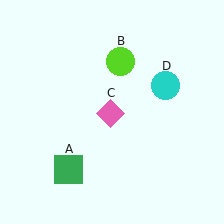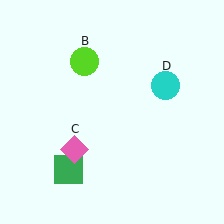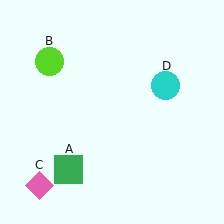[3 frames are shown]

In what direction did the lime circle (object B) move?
The lime circle (object B) moved left.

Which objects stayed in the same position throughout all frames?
Green square (object A) and cyan circle (object D) remained stationary.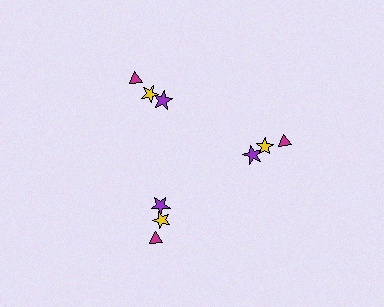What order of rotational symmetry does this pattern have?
This pattern has 3-fold rotational symmetry.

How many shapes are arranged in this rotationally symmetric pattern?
There are 9 shapes, arranged in 3 groups of 3.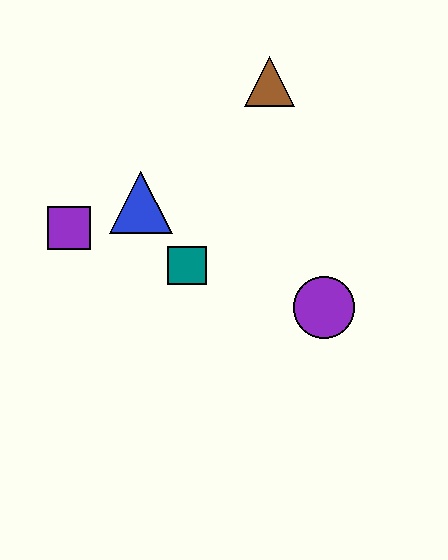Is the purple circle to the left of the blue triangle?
No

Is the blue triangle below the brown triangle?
Yes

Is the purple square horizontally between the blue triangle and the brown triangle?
No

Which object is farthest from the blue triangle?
The purple circle is farthest from the blue triangle.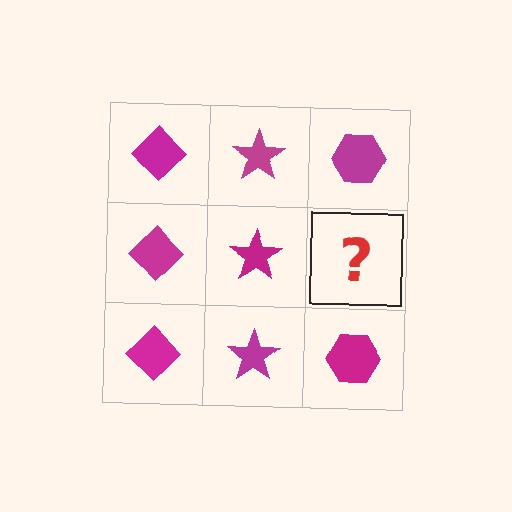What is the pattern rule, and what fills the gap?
The rule is that each column has a consistent shape. The gap should be filled with a magenta hexagon.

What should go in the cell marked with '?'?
The missing cell should contain a magenta hexagon.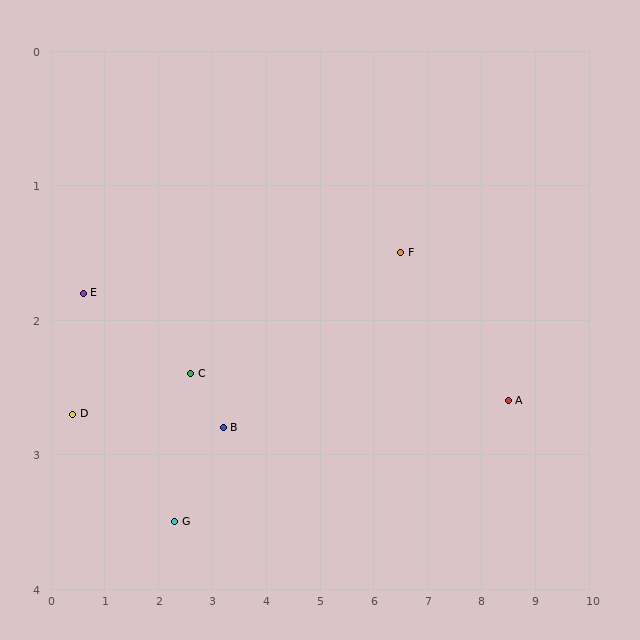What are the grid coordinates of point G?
Point G is at approximately (2.3, 3.5).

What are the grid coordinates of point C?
Point C is at approximately (2.6, 2.4).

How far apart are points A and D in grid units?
Points A and D are about 8.1 grid units apart.